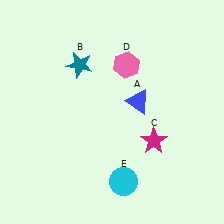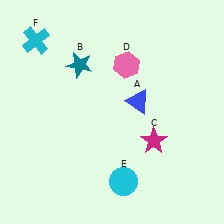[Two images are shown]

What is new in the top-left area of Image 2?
A cyan cross (F) was added in the top-left area of Image 2.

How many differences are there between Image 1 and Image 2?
There is 1 difference between the two images.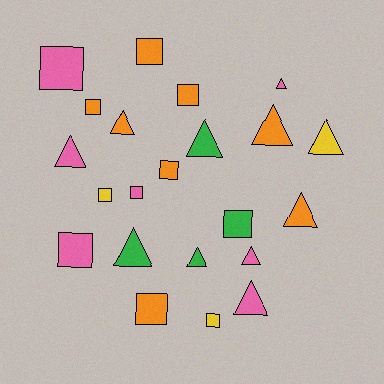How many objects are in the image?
There are 22 objects.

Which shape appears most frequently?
Square, with 11 objects.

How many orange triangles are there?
There are 3 orange triangles.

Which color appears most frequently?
Orange, with 8 objects.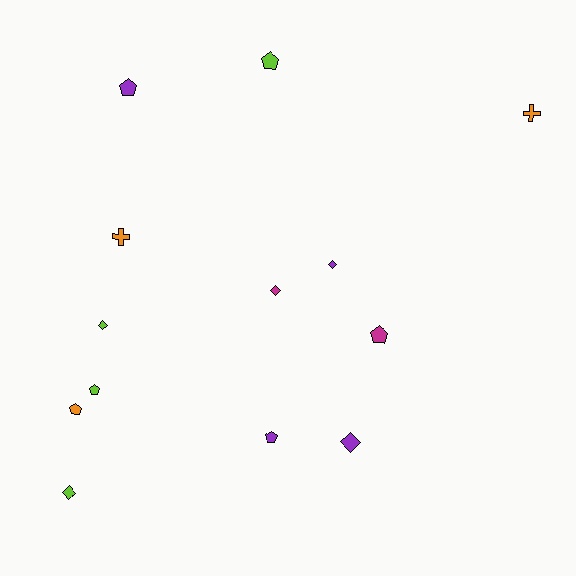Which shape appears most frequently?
Pentagon, with 6 objects.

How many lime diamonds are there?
There are 2 lime diamonds.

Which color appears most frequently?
Purple, with 4 objects.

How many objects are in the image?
There are 13 objects.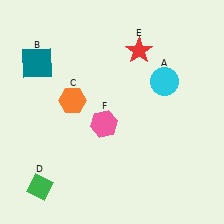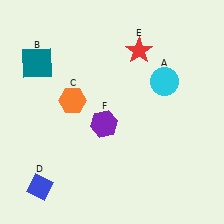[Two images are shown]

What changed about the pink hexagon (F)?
In Image 1, F is pink. In Image 2, it changed to purple.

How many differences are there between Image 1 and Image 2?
There are 2 differences between the two images.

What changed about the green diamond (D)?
In Image 1, D is green. In Image 2, it changed to blue.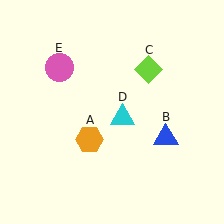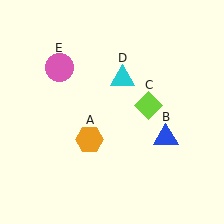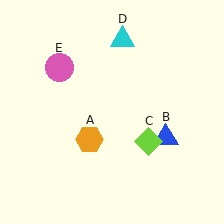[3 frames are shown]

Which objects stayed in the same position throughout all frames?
Orange hexagon (object A) and blue triangle (object B) and pink circle (object E) remained stationary.